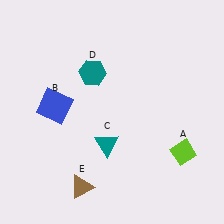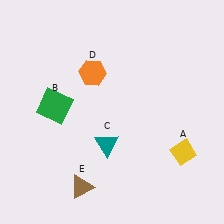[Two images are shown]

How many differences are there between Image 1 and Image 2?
There are 3 differences between the two images.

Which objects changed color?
A changed from lime to yellow. B changed from blue to green. D changed from teal to orange.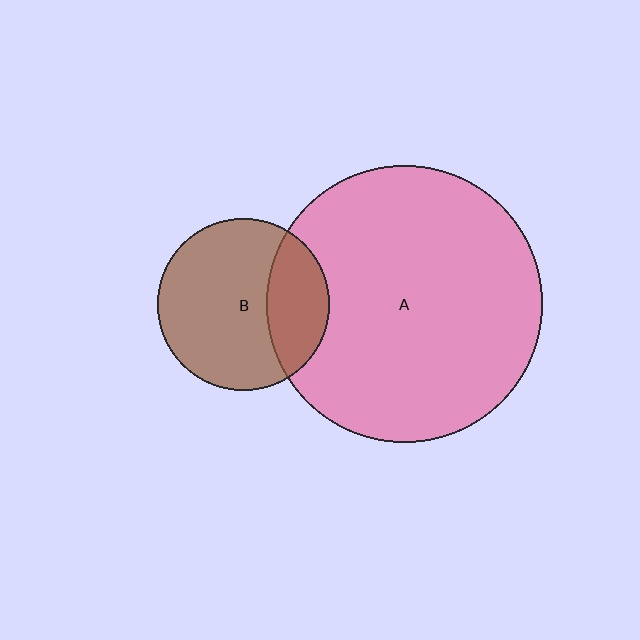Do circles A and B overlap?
Yes.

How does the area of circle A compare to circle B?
Approximately 2.6 times.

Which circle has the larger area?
Circle A (pink).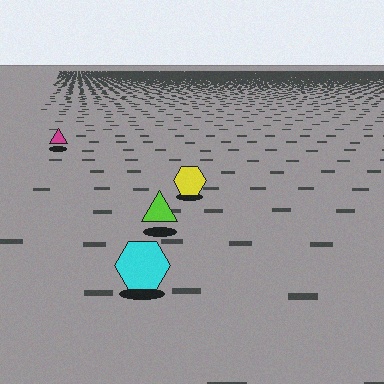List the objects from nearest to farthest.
From nearest to farthest: the cyan hexagon, the lime triangle, the yellow hexagon, the magenta triangle.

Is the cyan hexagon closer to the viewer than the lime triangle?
Yes. The cyan hexagon is closer — you can tell from the texture gradient: the ground texture is coarser near it.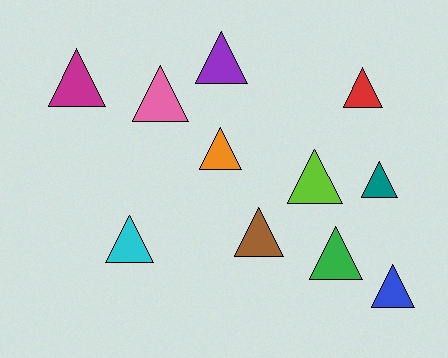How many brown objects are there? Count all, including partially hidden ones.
There is 1 brown object.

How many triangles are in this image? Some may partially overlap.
There are 11 triangles.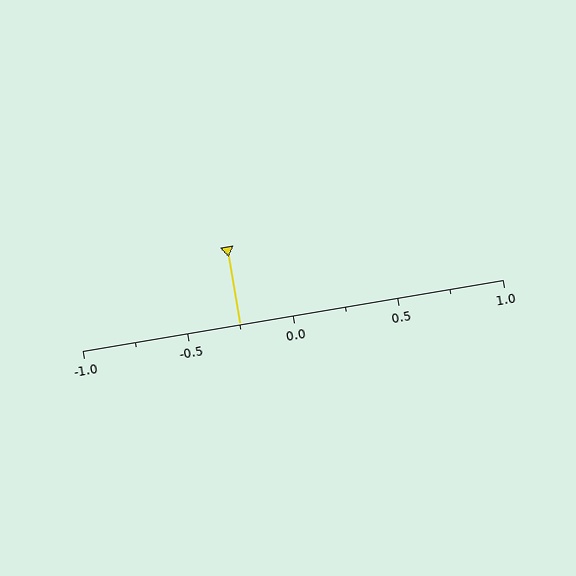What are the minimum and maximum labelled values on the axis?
The axis runs from -1.0 to 1.0.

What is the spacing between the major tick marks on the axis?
The major ticks are spaced 0.5 apart.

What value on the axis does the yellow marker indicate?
The marker indicates approximately -0.25.